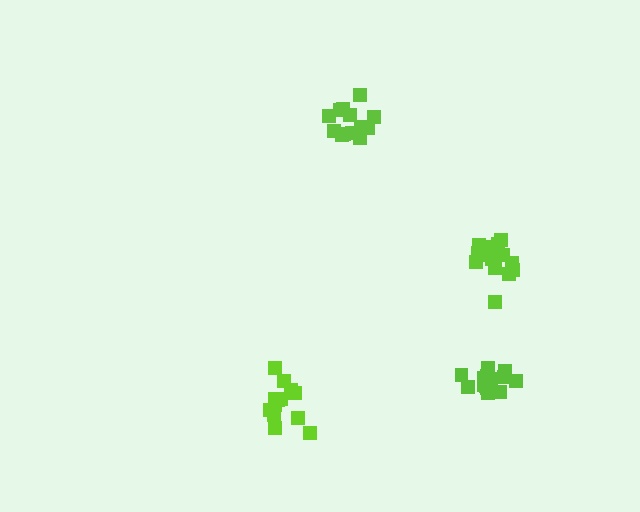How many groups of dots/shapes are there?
There are 4 groups.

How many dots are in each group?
Group 1: 16 dots, Group 2: 13 dots, Group 3: 16 dots, Group 4: 13 dots (58 total).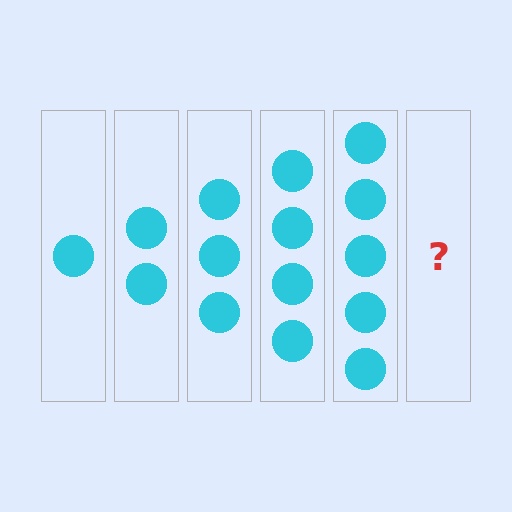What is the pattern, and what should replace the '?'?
The pattern is that each step adds one more circle. The '?' should be 6 circles.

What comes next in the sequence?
The next element should be 6 circles.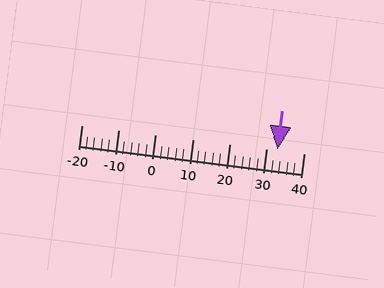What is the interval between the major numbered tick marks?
The major tick marks are spaced 10 units apart.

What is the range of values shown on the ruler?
The ruler shows values from -20 to 40.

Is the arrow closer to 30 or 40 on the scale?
The arrow is closer to 30.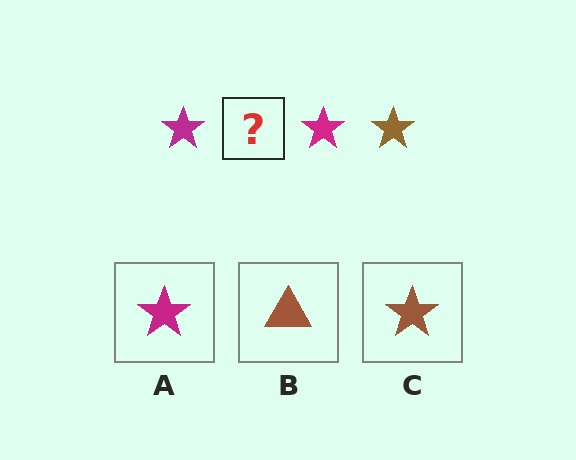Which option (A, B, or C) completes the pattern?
C.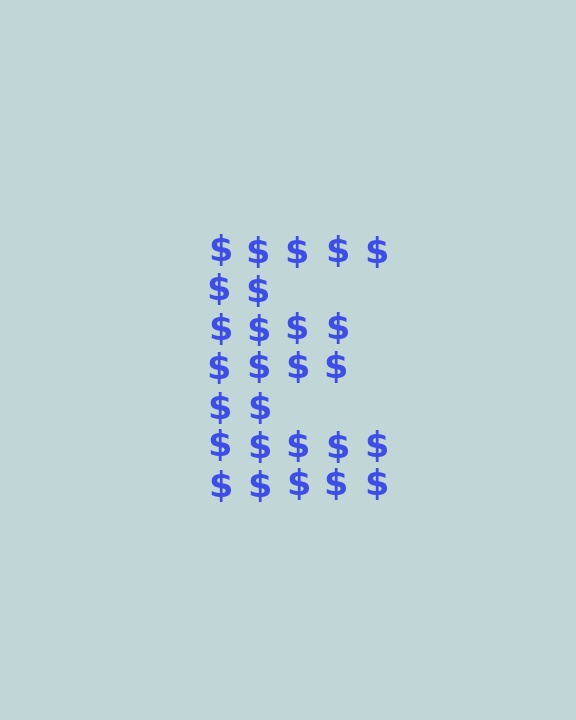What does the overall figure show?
The overall figure shows the letter E.